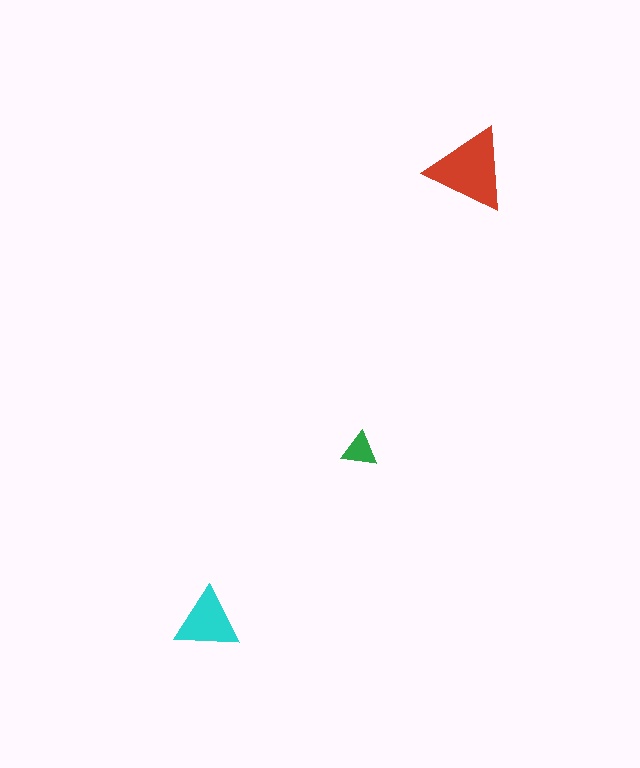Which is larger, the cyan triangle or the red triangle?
The red one.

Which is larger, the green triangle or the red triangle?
The red one.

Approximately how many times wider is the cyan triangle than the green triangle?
About 2 times wider.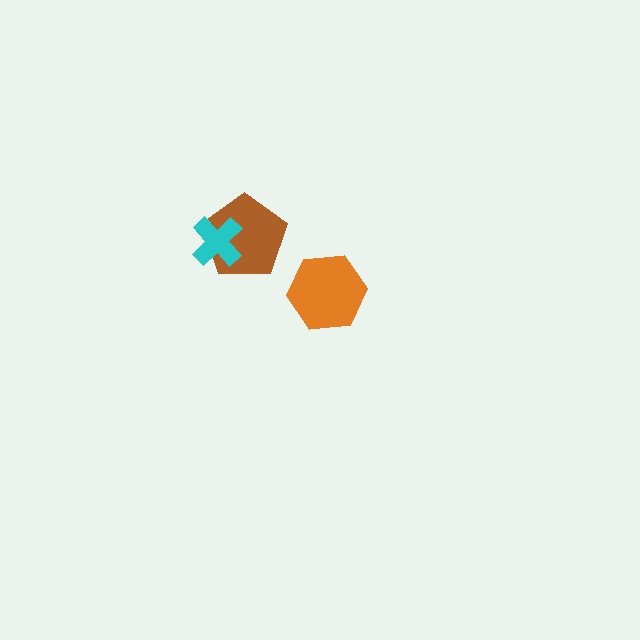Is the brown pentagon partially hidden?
Yes, it is partially covered by another shape.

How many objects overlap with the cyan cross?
1 object overlaps with the cyan cross.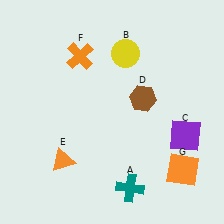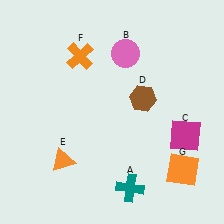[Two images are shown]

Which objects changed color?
B changed from yellow to pink. C changed from purple to magenta.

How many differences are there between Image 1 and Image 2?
There are 2 differences between the two images.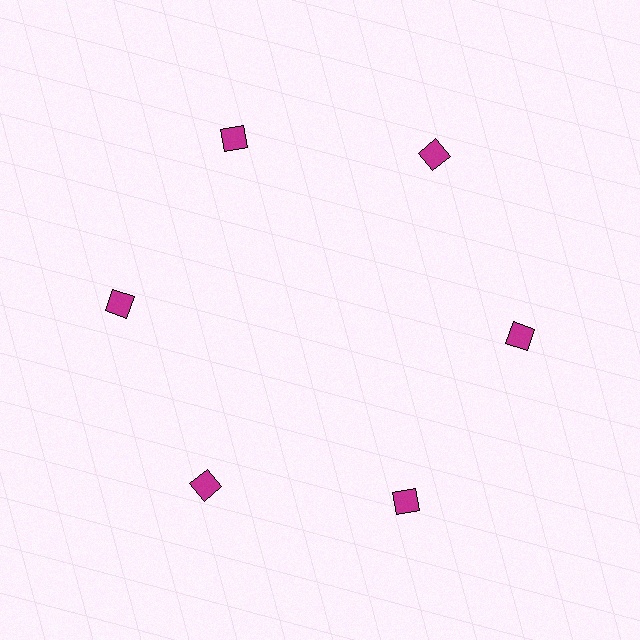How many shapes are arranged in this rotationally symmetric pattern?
There are 6 shapes, arranged in 6 groups of 1.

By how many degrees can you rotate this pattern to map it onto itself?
The pattern maps onto itself every 60 degrees of rotation.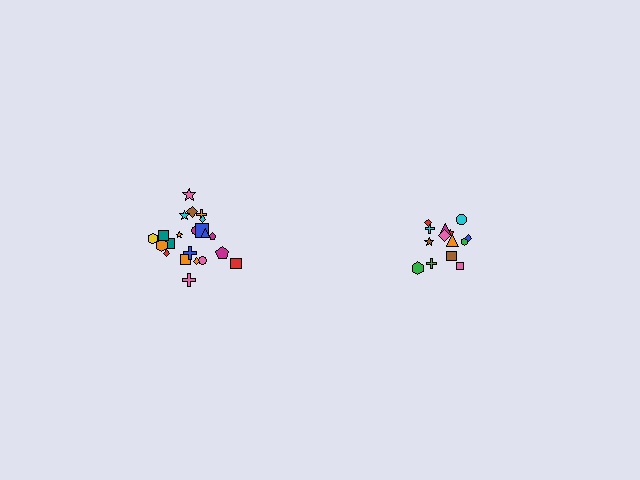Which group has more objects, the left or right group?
The left group.